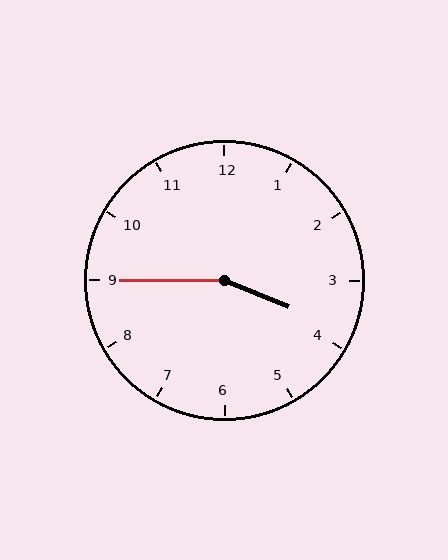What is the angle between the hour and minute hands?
Approximately 158 degrees.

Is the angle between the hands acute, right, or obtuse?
It is obtuse.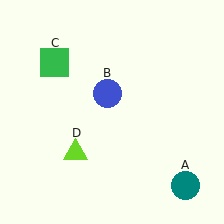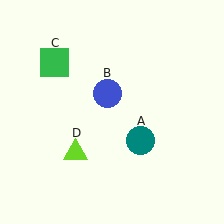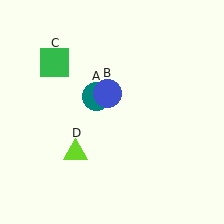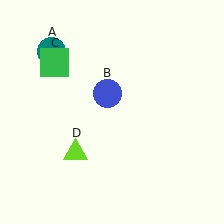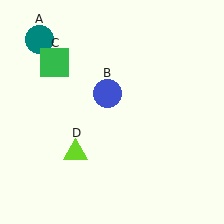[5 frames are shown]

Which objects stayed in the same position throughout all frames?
Blue circle (object B) and green square (object C) and lime triangle (object D) remained stationary.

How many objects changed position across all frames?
1 object changed position: teal circle (object A).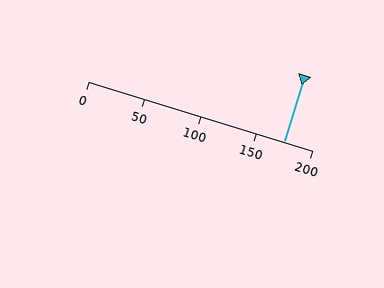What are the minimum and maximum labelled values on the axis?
The axis runs from 0 to 200.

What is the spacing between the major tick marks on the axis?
The major ticks are spaced 50 apart.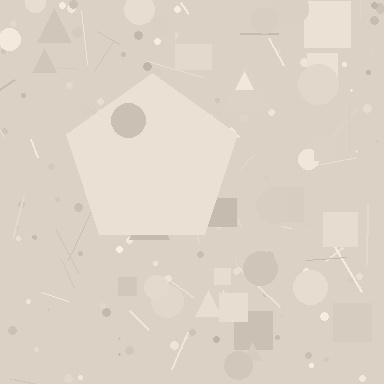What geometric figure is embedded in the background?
A pentagon is embedded in the background.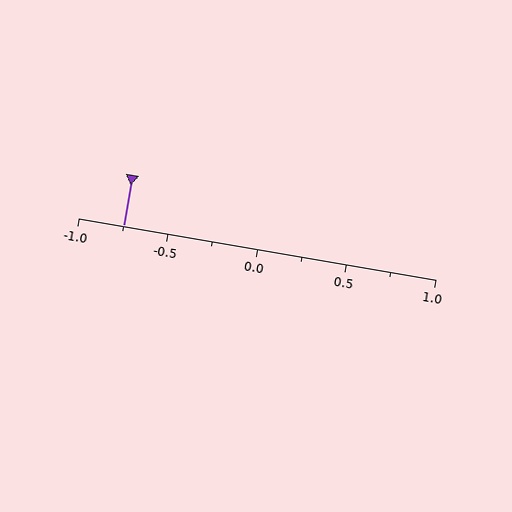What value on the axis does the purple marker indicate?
The marker indicates approximately -0.75.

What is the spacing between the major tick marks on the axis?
The major ticks are spaced 0.5 apart.